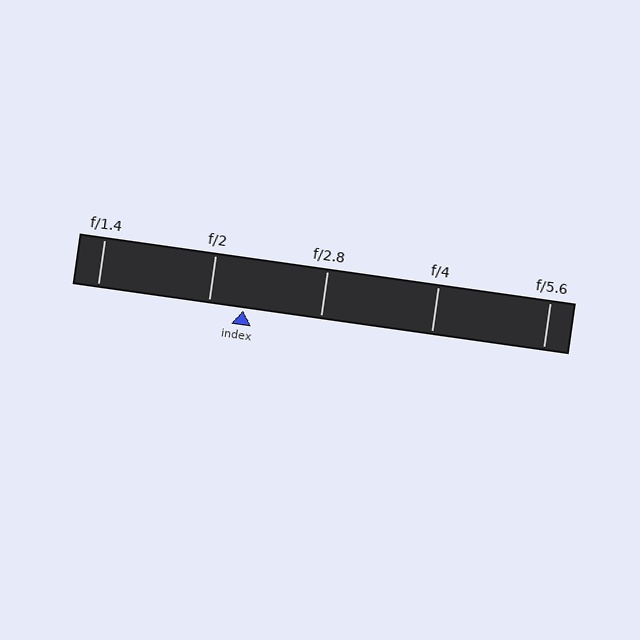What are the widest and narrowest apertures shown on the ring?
The widest aperture shown is f/1.4 and the narrowest is f/5.6.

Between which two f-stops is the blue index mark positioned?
The index mark is between f/2 and f/2.8.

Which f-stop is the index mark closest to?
The index mark is closest to f/2.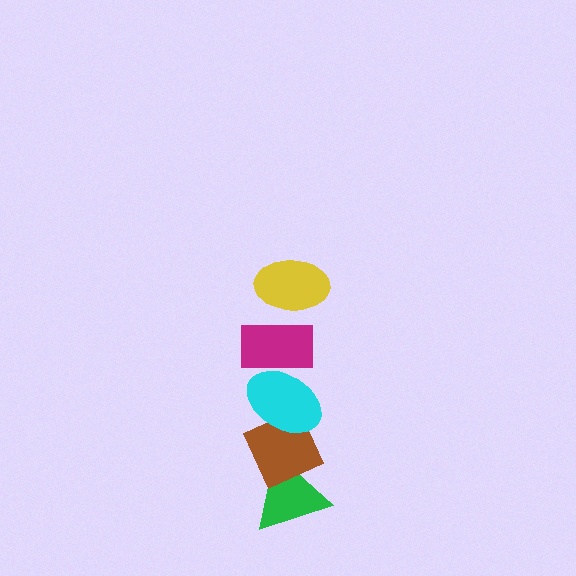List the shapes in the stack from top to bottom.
From top to bottom: the yellow ellipse, the magenta rectangle, the cyan ellipse, the brown diamond, the green triangle.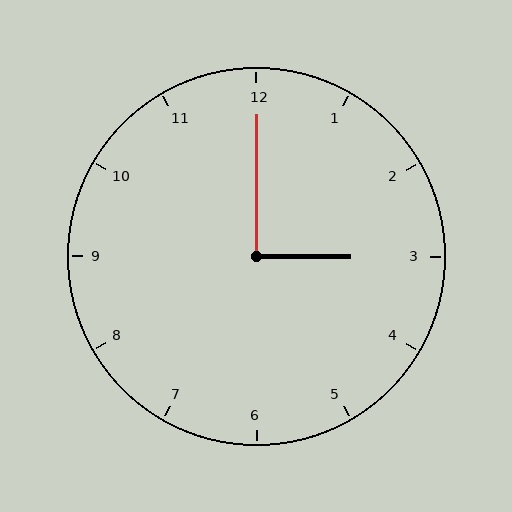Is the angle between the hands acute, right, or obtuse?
It is right.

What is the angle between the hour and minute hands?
Approximately 90 degrees.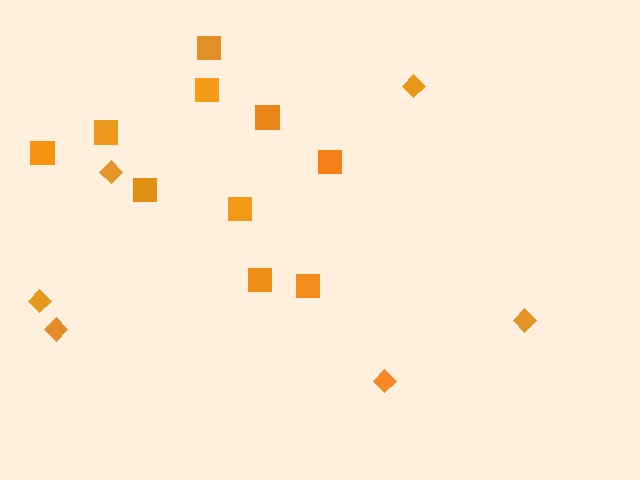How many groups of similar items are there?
There are 2 groups: one group of squares (10) and one group of diamonds (6).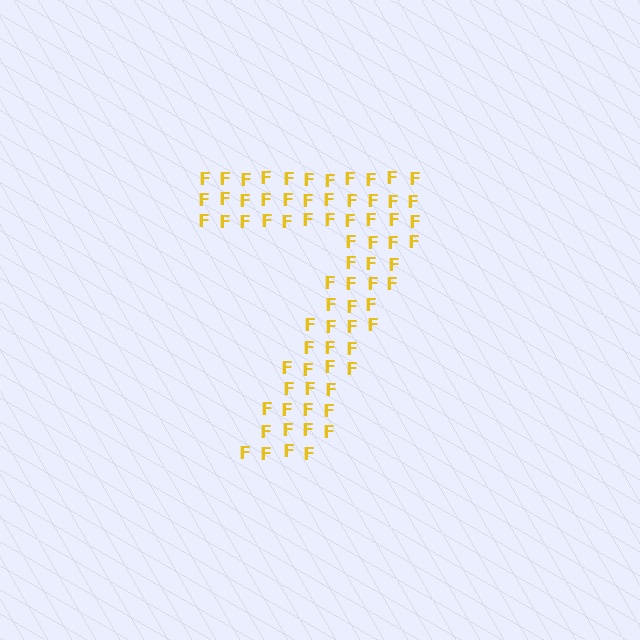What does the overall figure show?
The overall figure shows the digit 7.